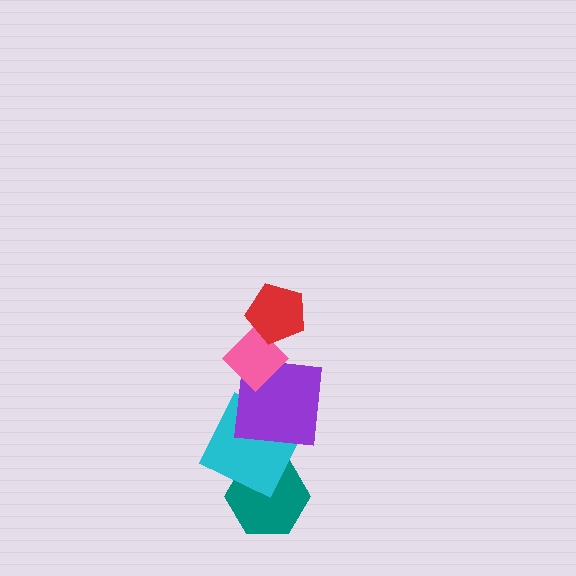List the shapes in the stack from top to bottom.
From top to bottom: the red pentagon, the pink diamond, the purple square, the cyan square, the teal hexagon.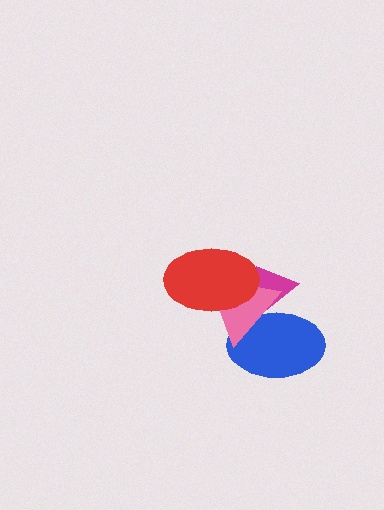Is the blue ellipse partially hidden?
Yes, it is partially covered by another shape.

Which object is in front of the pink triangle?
The red ellipse is in front of the pink triangle.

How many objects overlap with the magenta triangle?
3 objects overlap with the magenta triangle.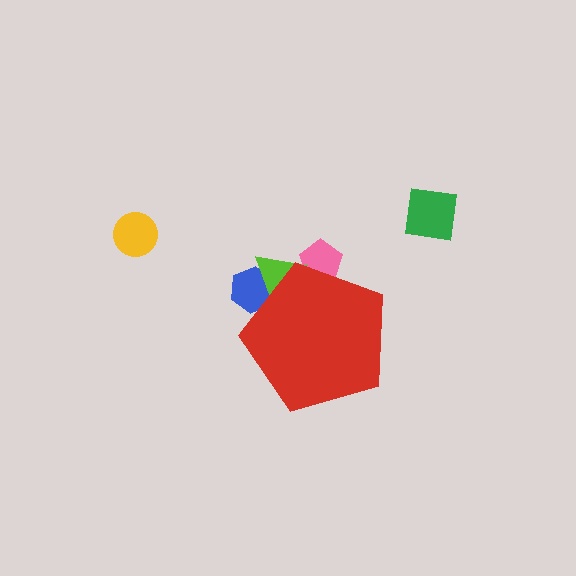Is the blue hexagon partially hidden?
Yes, the blue hexagon is partially hidden behind the red pentagon.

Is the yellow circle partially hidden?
No, the yellow circle is fully visible.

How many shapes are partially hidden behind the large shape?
3 shapes are partially hidden.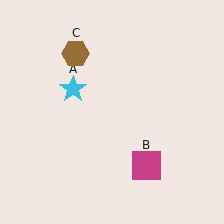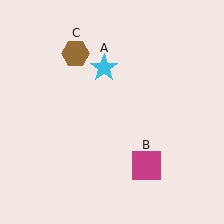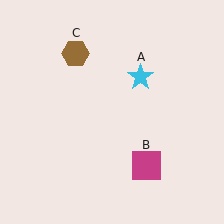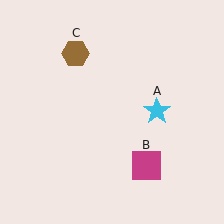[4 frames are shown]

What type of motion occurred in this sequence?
The cyan star (object A) rotated clockwise around the center of the scene.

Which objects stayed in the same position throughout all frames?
Magenta square (object B) and brown hexagon (object C) remained stationary.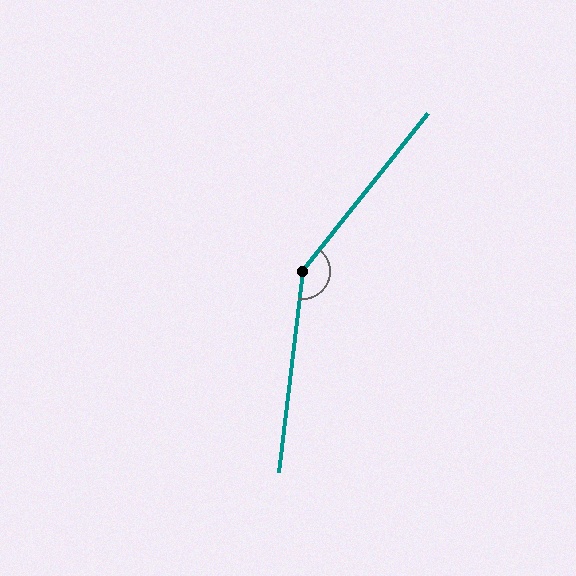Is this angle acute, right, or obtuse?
It is obtuse.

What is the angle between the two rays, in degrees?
Approximately 148 degrees.